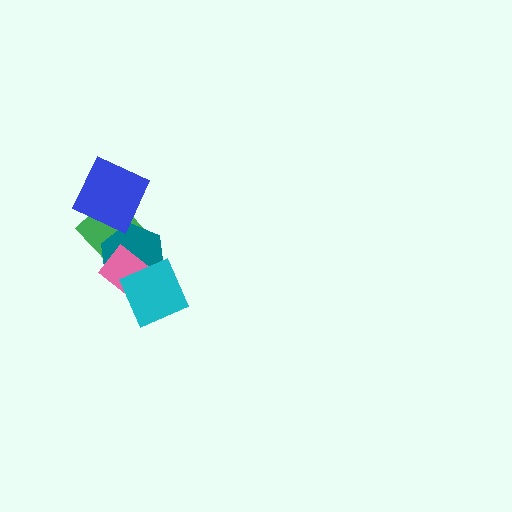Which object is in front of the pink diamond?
The cyan diamond is in front of the pink diamond.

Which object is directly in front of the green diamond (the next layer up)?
The teal hexagon is directly in front of the green diamond.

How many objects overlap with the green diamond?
3 objects overlap with the green diamond.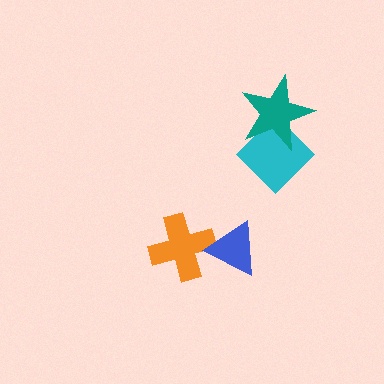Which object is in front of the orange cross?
The blue triangle is in front of the orange cross.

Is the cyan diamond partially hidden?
Yes, it is partially covered by another shape.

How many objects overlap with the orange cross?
1 object overlaps with the orange cross.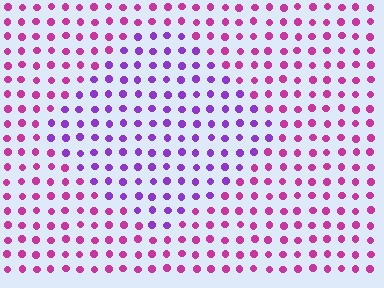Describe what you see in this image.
The image is filled with small magenta elements in a uniform arrangement. A diamond-shaped region is visible where the elements are tinted to a slightly different hue, forming a subtle color boundary.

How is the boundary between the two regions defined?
The boundary is defined purely by a slight shift in hue (about 40 degrees). Spacing, size, and orientation are identical on both sides.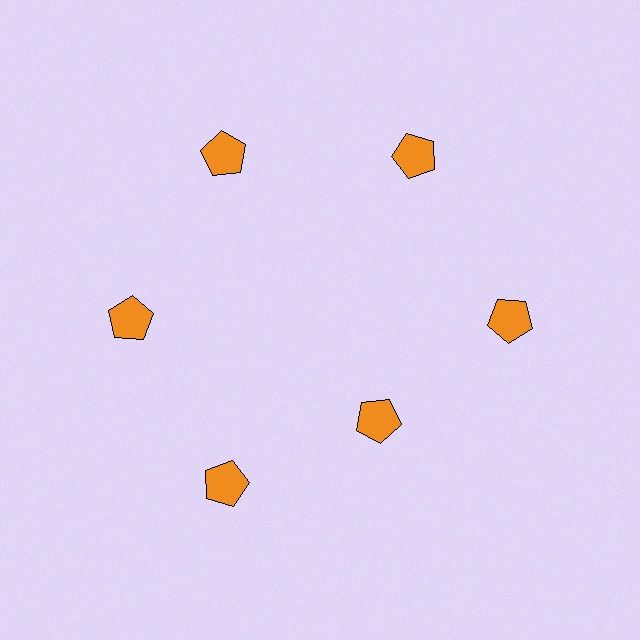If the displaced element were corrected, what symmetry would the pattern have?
It would have 6-fold rotational symmetry — the pattern would map onto itself every 60 degrees.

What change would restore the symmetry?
The symmetry would be restored by moving it outward, back onto the ring so that all 6 pentagons sit at equal angles and equal distance from the center.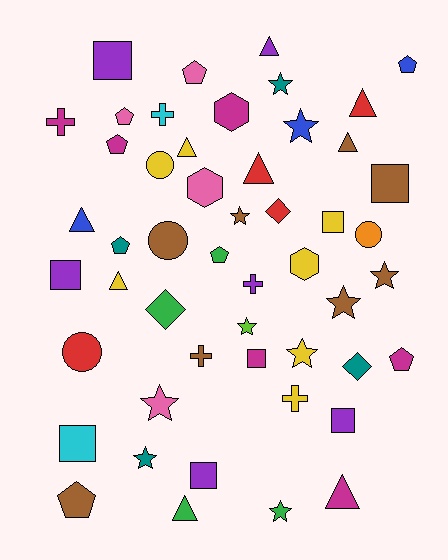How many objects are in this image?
There are 50 objects.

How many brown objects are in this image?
There are 8 brown objects.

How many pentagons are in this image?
There are 8 pentagons.